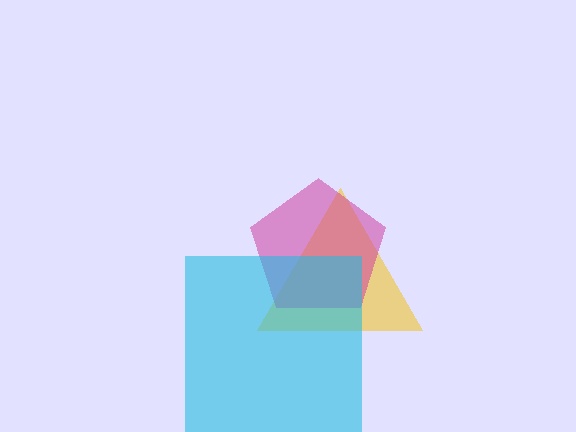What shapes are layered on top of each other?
The layered shapes are: a yellow triangle, a magenta pentagon, a cyan square.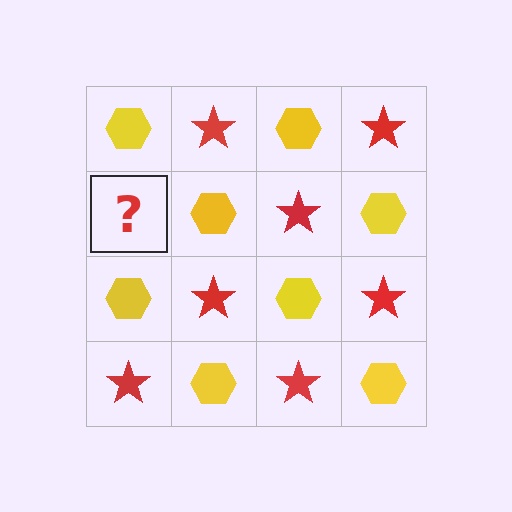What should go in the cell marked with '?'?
The missing cell should contain a red star.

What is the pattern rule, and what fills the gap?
The rule is that it alternates yellow hexagon and red star in a checkerboard pattern. The gap should be filled with a red star.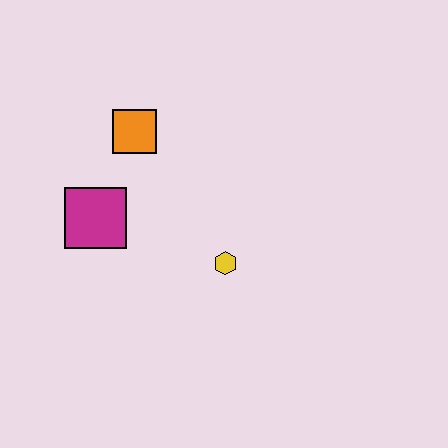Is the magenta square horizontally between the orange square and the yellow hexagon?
No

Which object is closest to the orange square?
The magenta square is closest to the orange square.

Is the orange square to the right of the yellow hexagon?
No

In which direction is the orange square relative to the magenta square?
The orange square is above the magenta square.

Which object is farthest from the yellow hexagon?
The orange square is farthest from the yellow hexagon.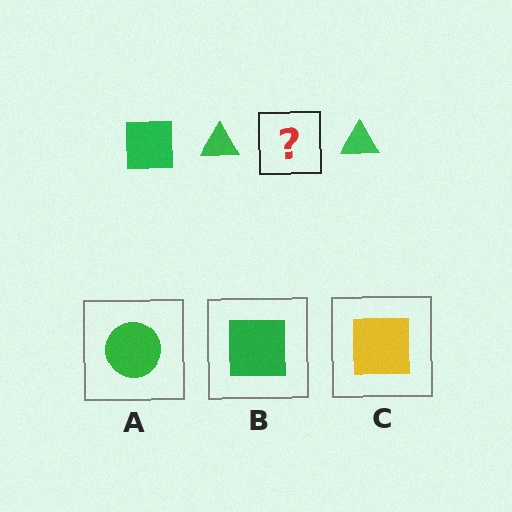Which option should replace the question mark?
Option B.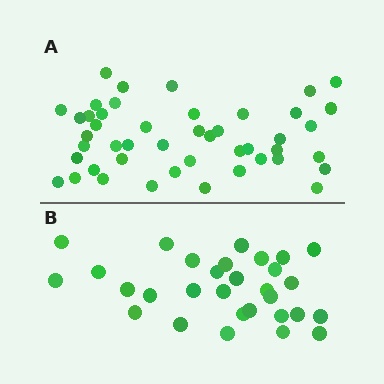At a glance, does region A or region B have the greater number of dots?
Region A (the top region) has more dots.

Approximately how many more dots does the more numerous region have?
Region A has approximately 15 more dots than region B.